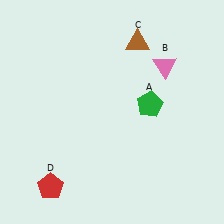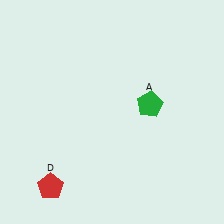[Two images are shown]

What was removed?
The pink triangle (B), the brown triangle (C) were removed in Image 2.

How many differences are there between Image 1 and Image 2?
There are 2 differences between the two images.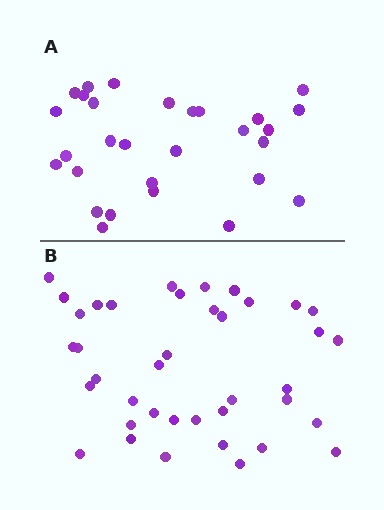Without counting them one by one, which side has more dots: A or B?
Region B (the bottom region) has more dots.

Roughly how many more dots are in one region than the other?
Region B has roughly 10 or so more dots than region A.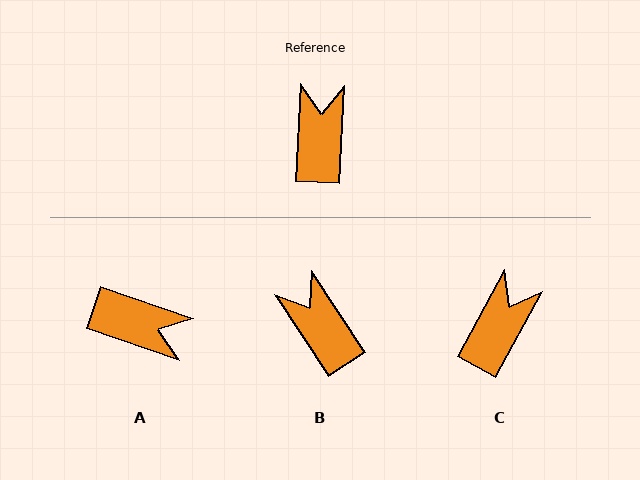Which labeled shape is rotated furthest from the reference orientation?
A, about 106 degrees away.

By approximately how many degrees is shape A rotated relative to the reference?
Approximately 106 degrees clockwise.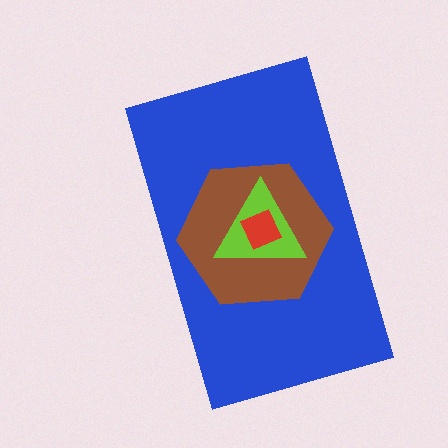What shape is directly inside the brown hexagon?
The lime triangle.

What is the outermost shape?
The blue rectangle.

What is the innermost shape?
The red square.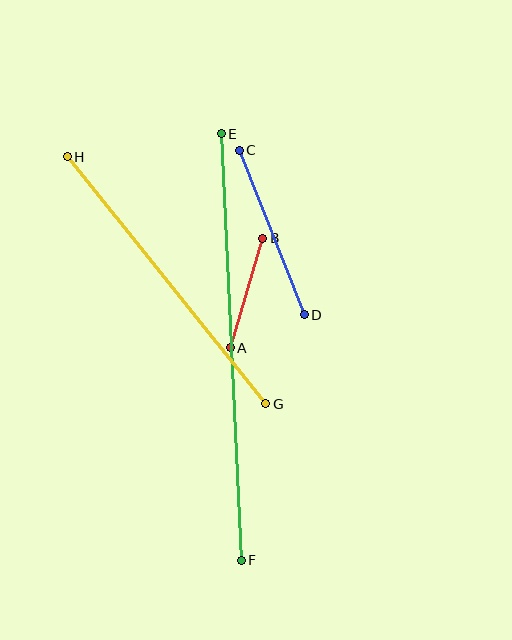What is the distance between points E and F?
The distance is approximately 427 pixels.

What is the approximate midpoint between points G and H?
The midpoint is at approximately (166, 280) pixels.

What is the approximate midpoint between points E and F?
The midpoint is at approximately (231, 347) pixels.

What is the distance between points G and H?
The distance is approximately 317 pixels.